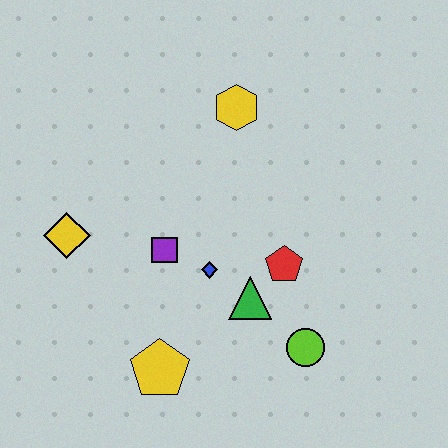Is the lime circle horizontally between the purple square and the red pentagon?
No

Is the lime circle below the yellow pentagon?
No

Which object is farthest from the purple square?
The lime circle is farthest from the purple square.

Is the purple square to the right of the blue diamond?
No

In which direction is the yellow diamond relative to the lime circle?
The yellow diamond is to the left of the lime circle.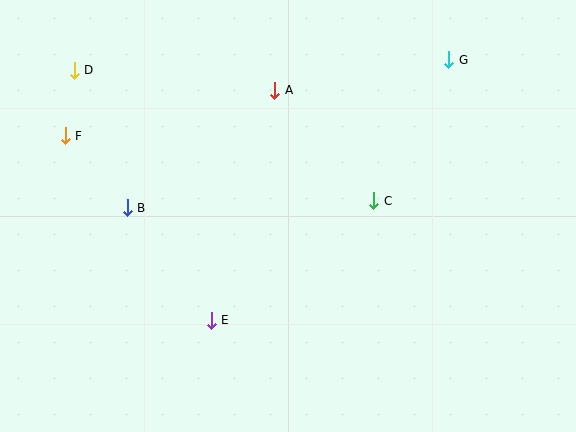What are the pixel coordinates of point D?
Point D is at (74, 70).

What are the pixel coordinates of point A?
Point A is at (275, 90).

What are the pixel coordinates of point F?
Point F is at (65, 136).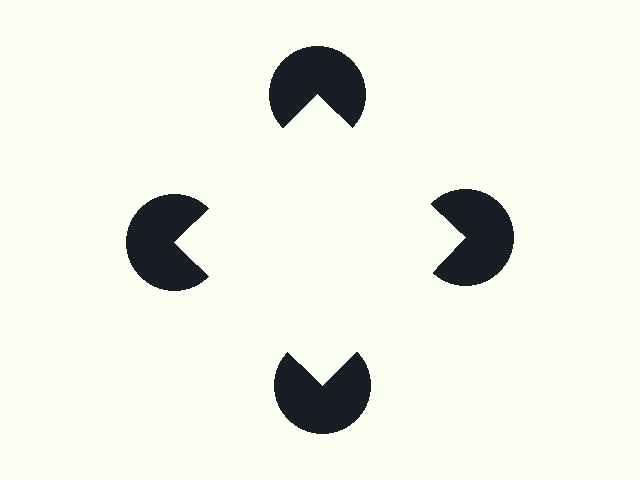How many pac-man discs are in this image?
There are 4 — one at each vertex of the illusory square.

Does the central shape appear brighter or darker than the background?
It typically appears slightly brighter than the background, even though no actual brightness change is drawn.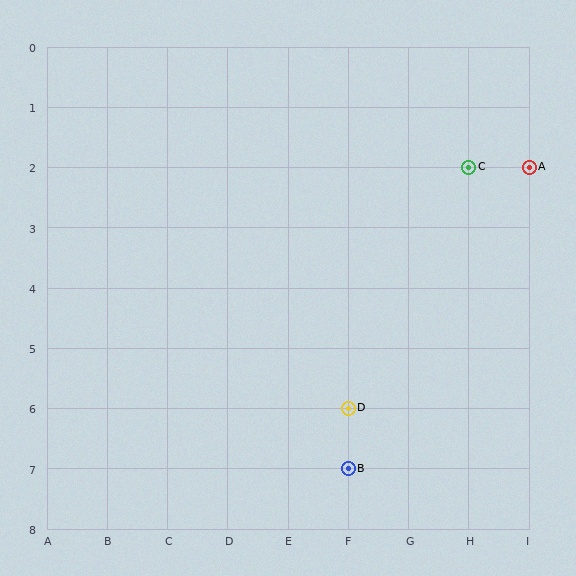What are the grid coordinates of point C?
Point C is at grid coordinates (H, 2).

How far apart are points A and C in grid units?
Points A and C are 1 column apart.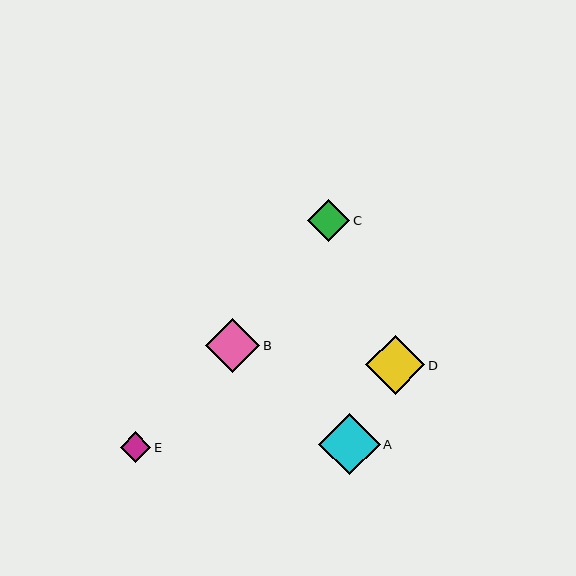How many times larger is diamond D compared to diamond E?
Diamond D is approximately 1.9 times the size of diamond E.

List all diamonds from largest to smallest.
From largest to smallest: A, D, B, C, E.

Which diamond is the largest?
Diamond A is the largest with a size of approximately 62 pixels.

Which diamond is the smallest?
Diamond E is the smallest with a size of approximately 31 pixels.